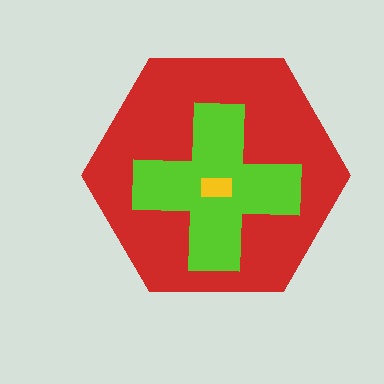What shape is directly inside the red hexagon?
The lime cross.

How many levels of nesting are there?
3.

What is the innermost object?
The yellow rectangle.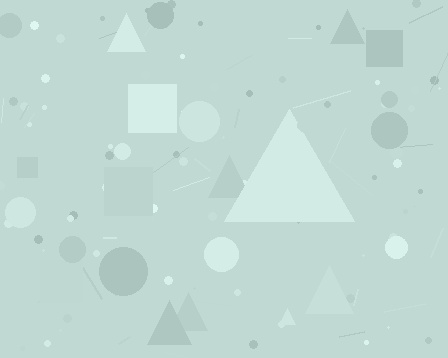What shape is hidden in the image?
A triangle is hidden in the image.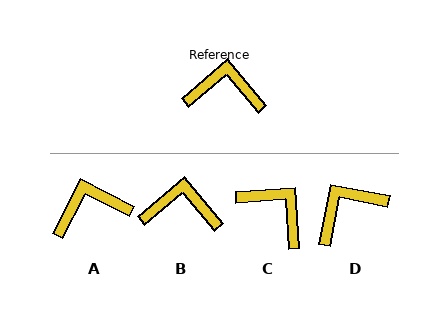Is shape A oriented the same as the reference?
No, it is off by about 23 degrees.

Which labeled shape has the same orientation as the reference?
B.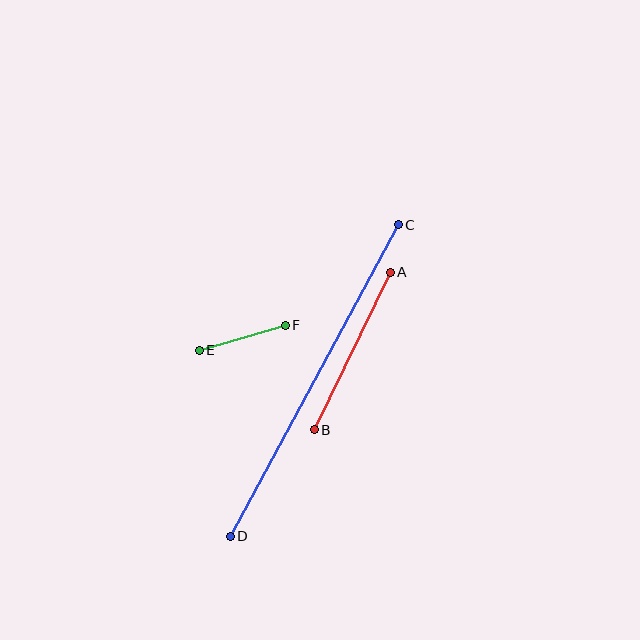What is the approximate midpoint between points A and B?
The midpoint is at approximately (352, 351) pixels.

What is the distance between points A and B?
The distance is approximately 175 pixels.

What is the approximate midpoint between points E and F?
The midpoint is at approximately (242, 338) pixels.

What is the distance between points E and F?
The distance is approximately 90 pixels.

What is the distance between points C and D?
The distance is approximately 354 pixels.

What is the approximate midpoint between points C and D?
The midpoint is at approximately (314, 381) pixels.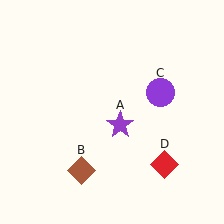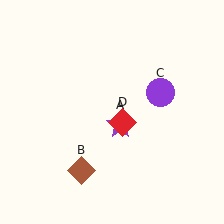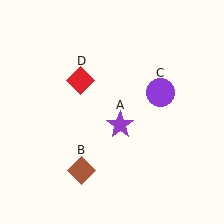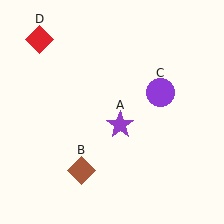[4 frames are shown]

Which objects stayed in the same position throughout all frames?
Purple star (object A) and brown diamond (object B) and purple circle (object C) remained stationary.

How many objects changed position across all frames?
1 object changed position: red diamond (object D).